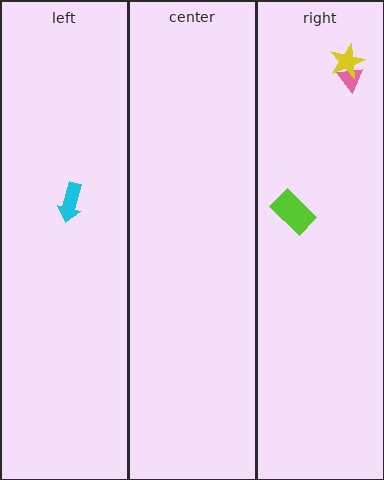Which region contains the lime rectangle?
The right region.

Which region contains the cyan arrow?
The left region.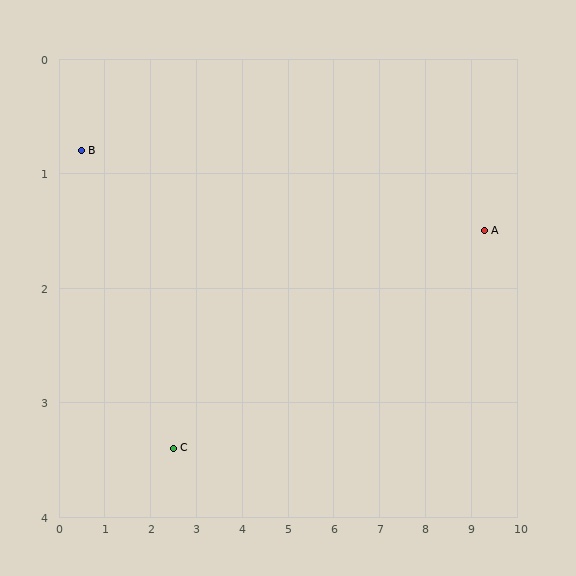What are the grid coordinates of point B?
Point B is at approximately (0.5, 0.8).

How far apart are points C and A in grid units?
Points C and A are about 7.1 grid units apart.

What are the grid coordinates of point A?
Point A is at approximately (9.3, 1.5).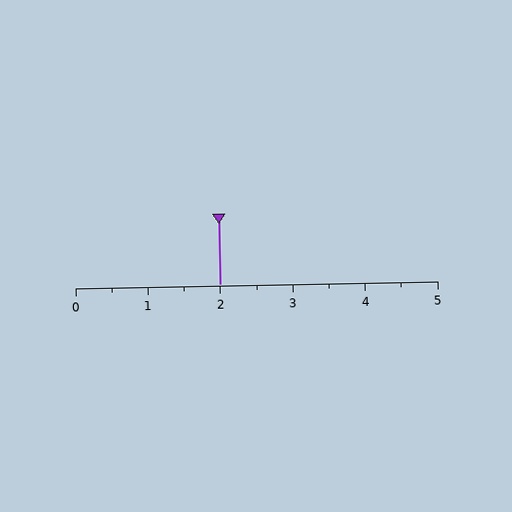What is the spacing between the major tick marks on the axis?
The major ticks are spaced 1 apart.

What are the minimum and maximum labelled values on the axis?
The axis runs from 0 to 5.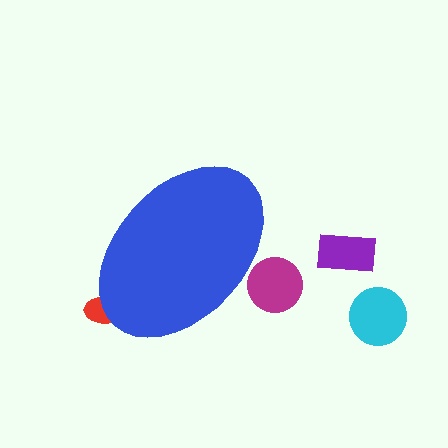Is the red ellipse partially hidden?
Yes, the red ellipse is partially hidden behind the blue ellipse.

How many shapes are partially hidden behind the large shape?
2 shapes are partially hidden.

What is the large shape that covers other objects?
A blue ellipse.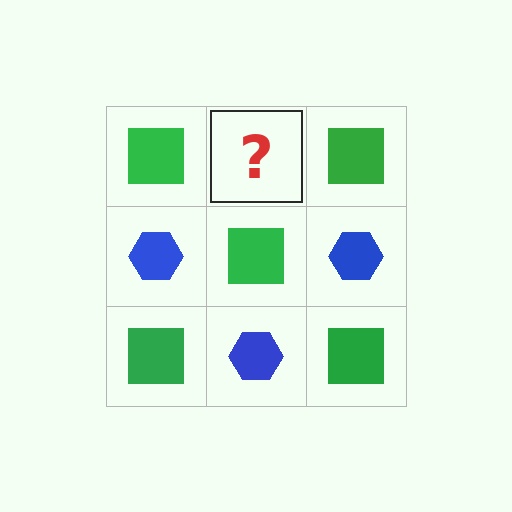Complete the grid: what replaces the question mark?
The question mark should be replaced with a blue hexagon.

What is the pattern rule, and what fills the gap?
The rule is that it alternates green square and blue hexagon in a checkerboard pattern. The gap should be filled with a blue hexagon.